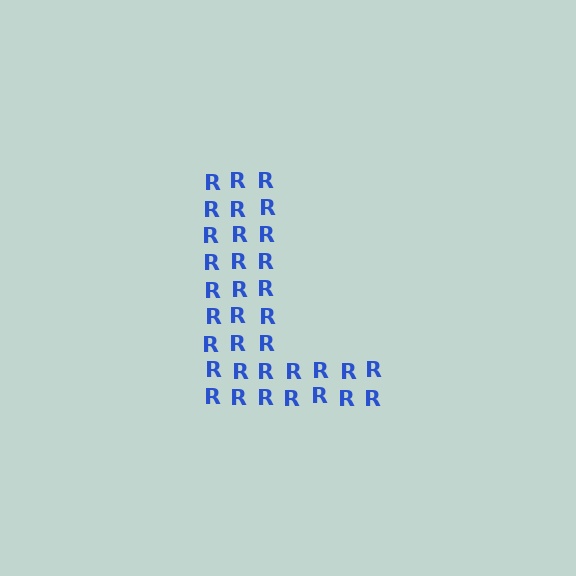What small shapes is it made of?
It is made of small letter R's.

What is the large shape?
The large shape is the letter L.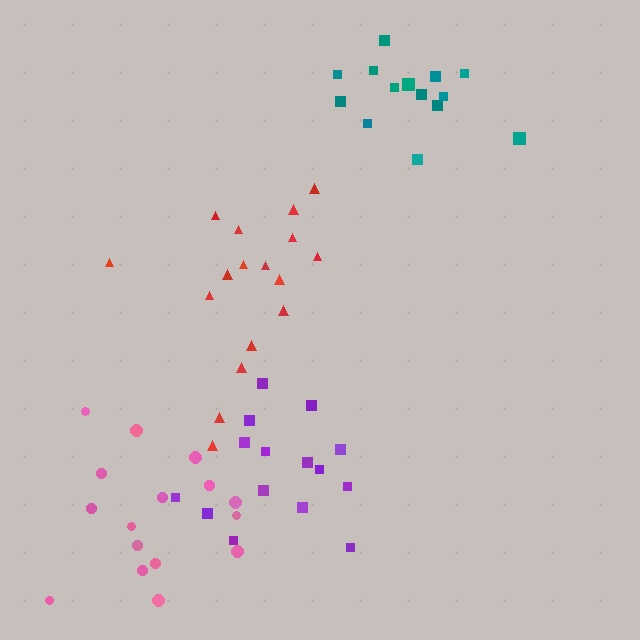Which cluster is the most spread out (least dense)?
Pink.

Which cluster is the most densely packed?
Purple.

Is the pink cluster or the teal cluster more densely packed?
Teal.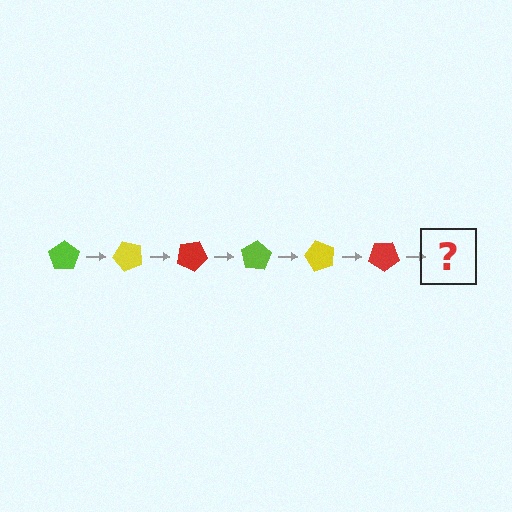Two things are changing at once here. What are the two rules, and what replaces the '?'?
The two rules are that it rotates 50 degrees each step and the color cycles through lime, yellow, and red. The '?' should be a lime pentagon, rotated 300 degrees from the start.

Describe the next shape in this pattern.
It should be a lime pentagon, rotated 300 degrees from the start.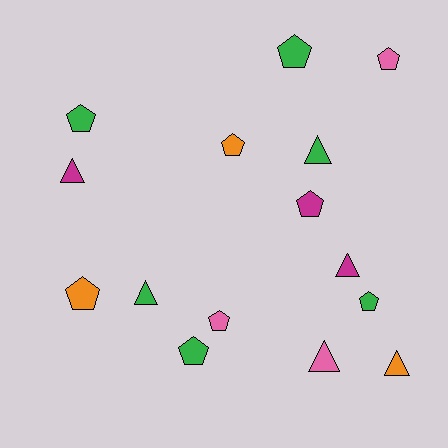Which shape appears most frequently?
Pentagon, with 9 objects.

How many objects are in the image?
There are 15 objects.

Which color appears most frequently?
Green, with 6 objects.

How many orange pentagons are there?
There are 2 orange pentagons.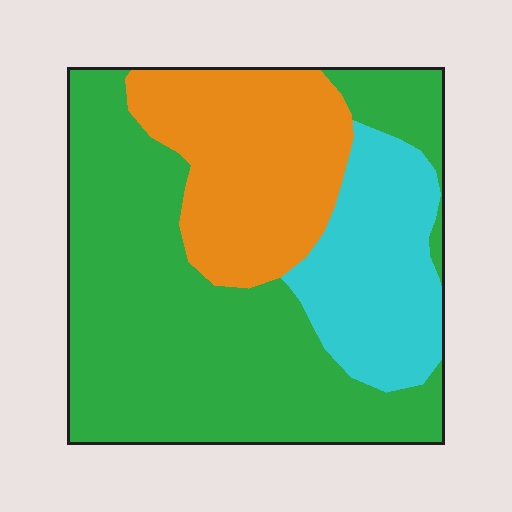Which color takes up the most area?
Green, at roughly 55%.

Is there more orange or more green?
Green.